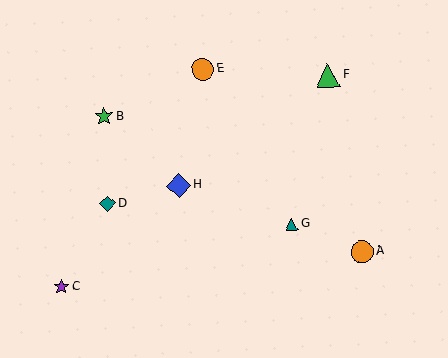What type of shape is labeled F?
Shape F is a green triangle.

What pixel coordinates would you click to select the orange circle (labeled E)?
Click at (202, 69) to select the orange circle E.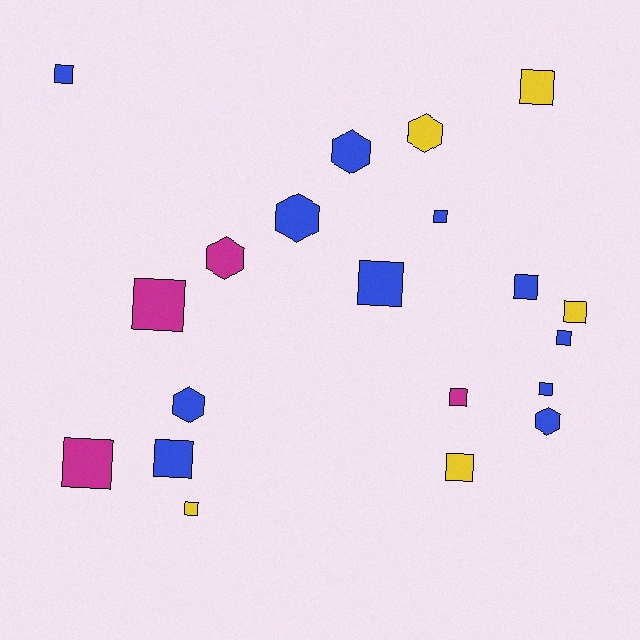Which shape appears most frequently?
Square, with 14 objects.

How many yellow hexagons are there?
There is 1 yellow hexagon.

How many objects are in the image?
There are 20 objects.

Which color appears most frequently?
Blue, with 11 objects.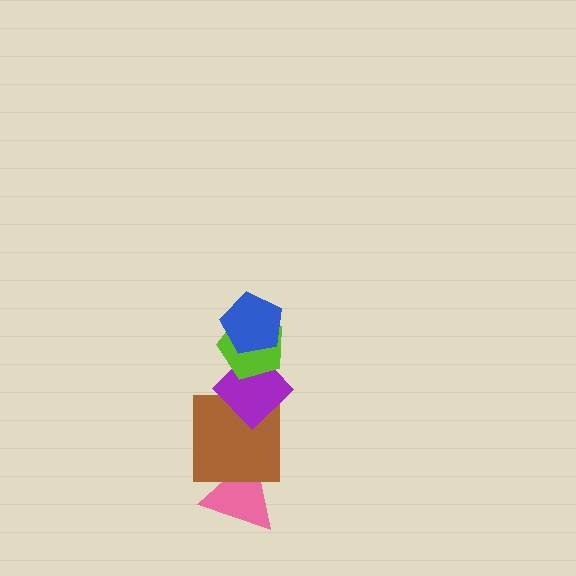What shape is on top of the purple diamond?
The lime pentagon is on top of the purple diamond.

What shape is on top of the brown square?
The purple diamond is on top of the brown square.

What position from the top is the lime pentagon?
The lime pentagon is 2nd from the top.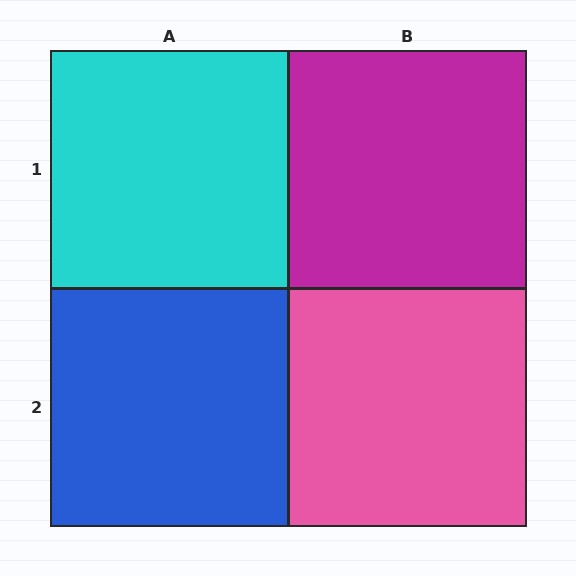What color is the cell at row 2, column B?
Pink.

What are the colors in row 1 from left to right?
Cyan, magenta.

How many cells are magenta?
1 cell is magenta.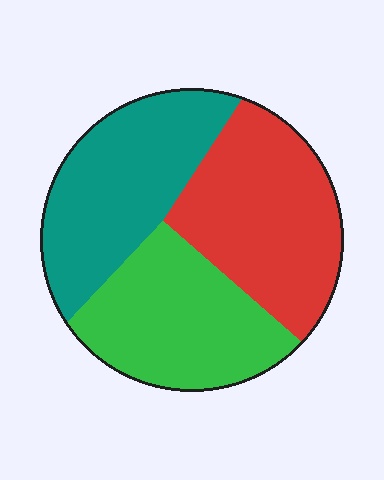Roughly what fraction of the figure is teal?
Teal takes up between a quarter and a half of the figure.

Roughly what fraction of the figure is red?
Red covers around 35% of the figure.